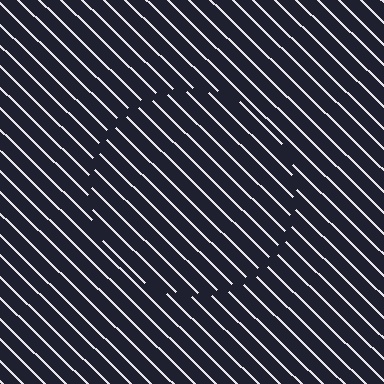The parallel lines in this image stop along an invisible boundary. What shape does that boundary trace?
An illusory circle. The interior of the shape contains the same grating, shifted by half a period — the contour is defined by the phase discontinuity where line-ends from the inner and outer gratings abut.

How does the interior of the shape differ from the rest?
The interior of the shape contains the same grating, shifted by half a period — the contour is defined by the phase discontinuity where line-ends from the inner and outer gratings abut.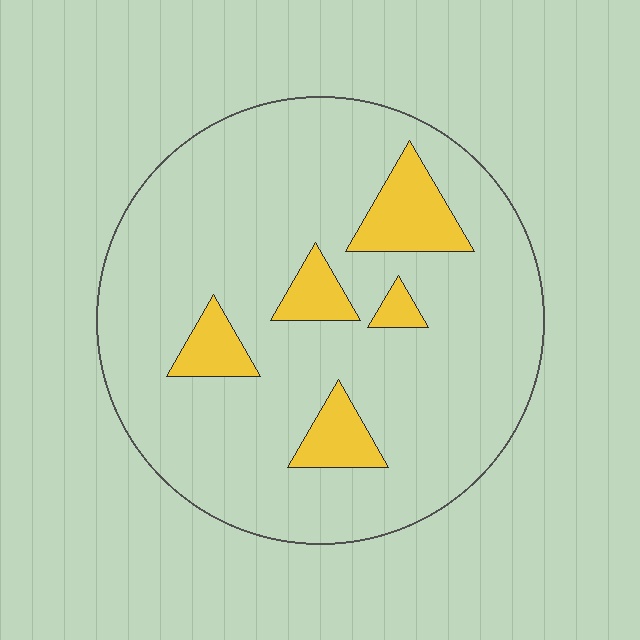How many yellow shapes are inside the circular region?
5.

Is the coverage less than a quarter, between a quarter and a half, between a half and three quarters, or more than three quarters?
Less than a quarter.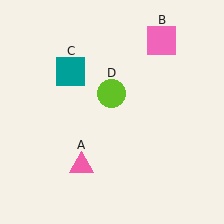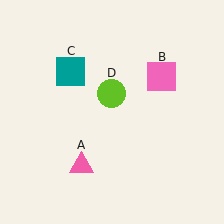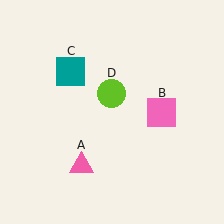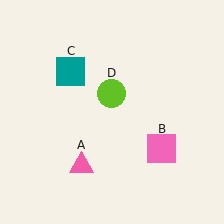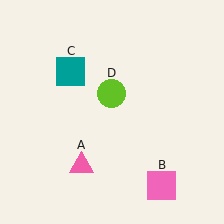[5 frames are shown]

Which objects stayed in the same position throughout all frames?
Pink triangle (object A) and teal square (object C) and lime circle (object D) remained stationary.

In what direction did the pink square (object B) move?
The pink square (object B) moved down.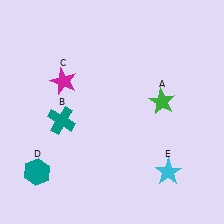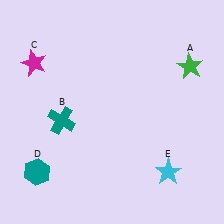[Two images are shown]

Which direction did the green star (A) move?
The green star (A) moved up.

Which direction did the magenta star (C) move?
The magenta star (C) moved left.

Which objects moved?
The objects that moved are: the green star (A), the magenta star (C).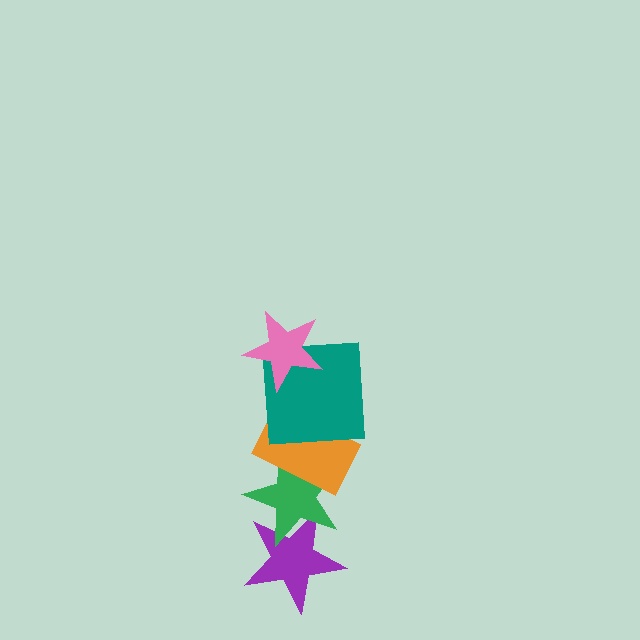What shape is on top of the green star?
The orange rectangle is on top of the green star.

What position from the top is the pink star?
The pink star is 1st from the top.